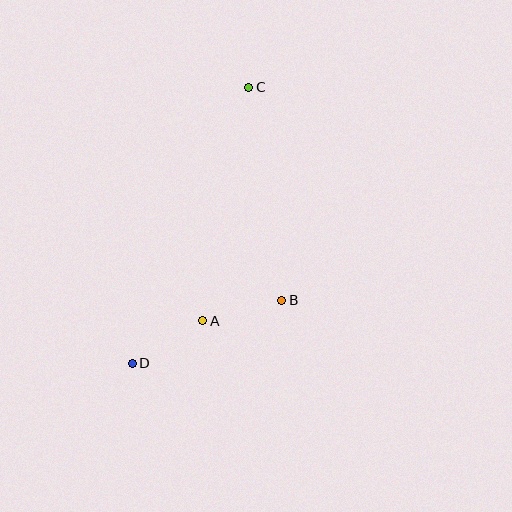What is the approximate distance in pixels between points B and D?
The distance between B and D is approximately 162 pixels.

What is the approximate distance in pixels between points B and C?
The distance between B and C is approximately 215 pixels.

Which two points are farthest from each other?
Points C and D are farthest from each other.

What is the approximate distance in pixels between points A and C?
The distance between A and C is approximately 238 pixels.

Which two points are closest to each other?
Points A and B are closest to each other.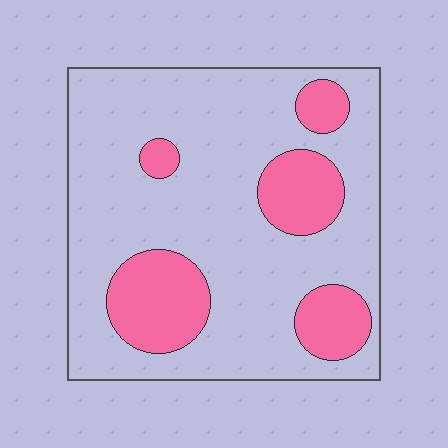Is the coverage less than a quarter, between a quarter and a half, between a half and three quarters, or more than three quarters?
Less than a quarter.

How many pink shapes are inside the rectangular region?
5.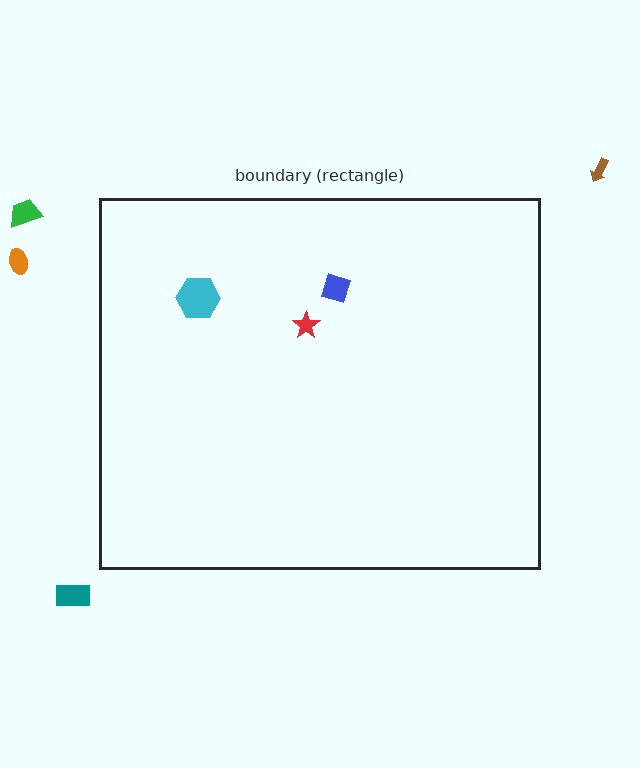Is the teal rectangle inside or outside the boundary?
Outside.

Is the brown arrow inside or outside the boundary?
Outside.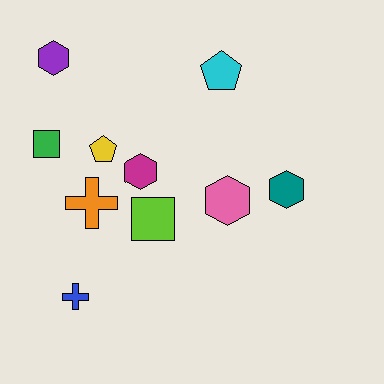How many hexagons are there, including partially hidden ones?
There are 4 hexagons.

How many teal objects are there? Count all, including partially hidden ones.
There is 1 teal object.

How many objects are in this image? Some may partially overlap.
There are 10 objects.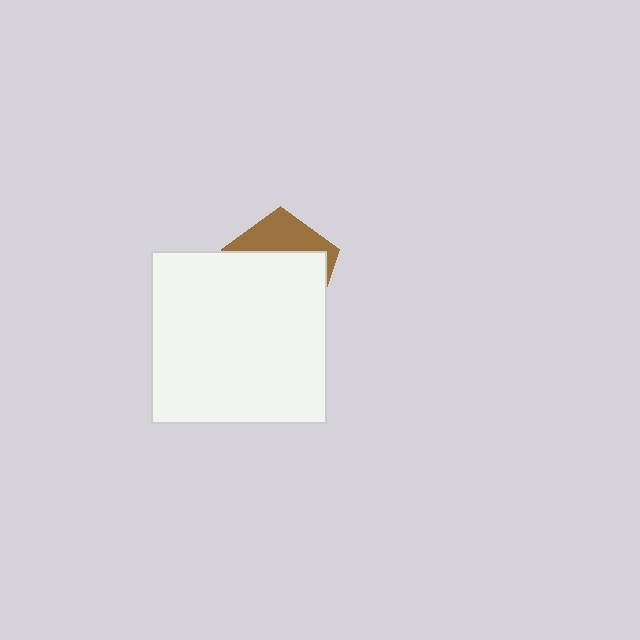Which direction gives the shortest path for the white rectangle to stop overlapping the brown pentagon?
Moving down gives the shortest separation.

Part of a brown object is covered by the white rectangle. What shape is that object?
It is a pentagon.